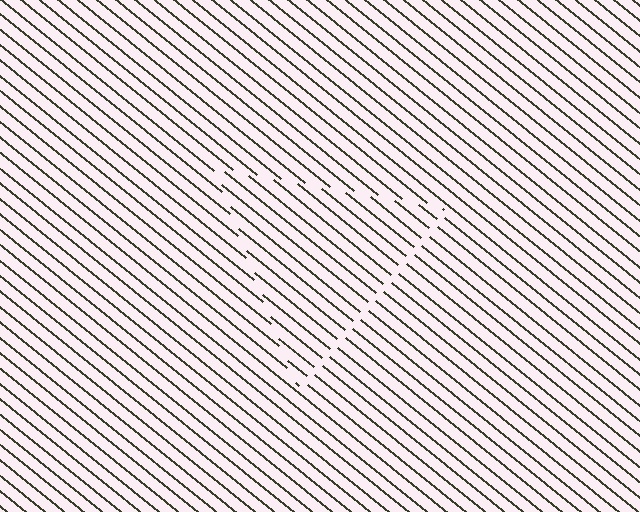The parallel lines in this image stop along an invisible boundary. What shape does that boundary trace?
An illusory triangle. The interior of the shape contains the same grating, shifted by half a period — the contour is defined by the phase discontinuity where line-ends from the inner and outer gratings abut.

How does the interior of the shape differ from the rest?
The interior of the shape contains the same grating, shifted by half a period — the contour is defined by the phase discontinuity where line-ends from the inner and outer gratings abut.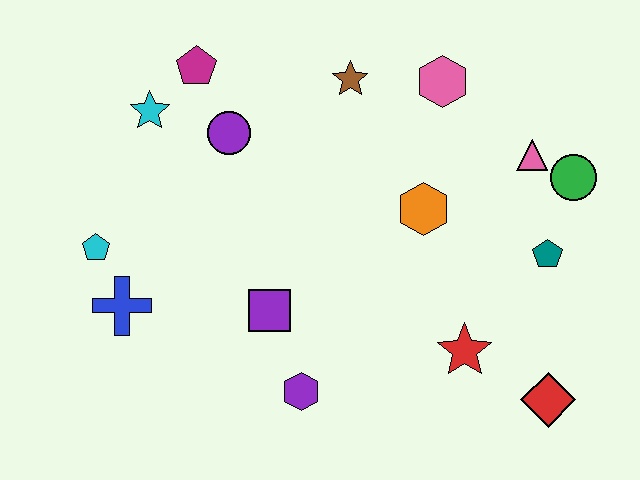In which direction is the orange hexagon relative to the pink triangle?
The orange hexagon is to the left of the pink triangle.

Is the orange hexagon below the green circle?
Yes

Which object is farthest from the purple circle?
The red diamond is farthest from the purple circle.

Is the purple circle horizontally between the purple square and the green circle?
No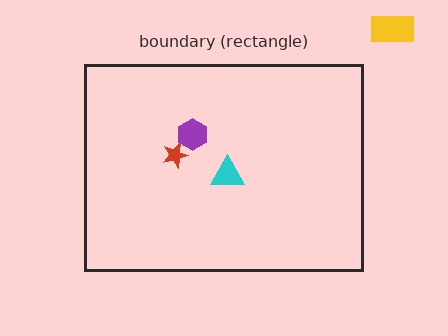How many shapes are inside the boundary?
3 inside, 1 outside.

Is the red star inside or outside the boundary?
Inside.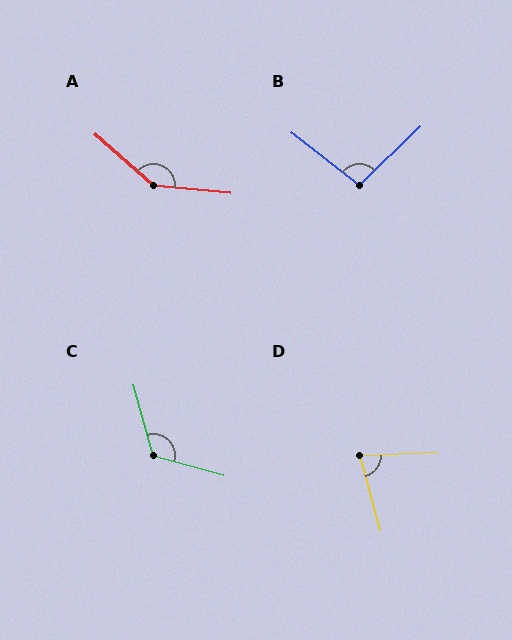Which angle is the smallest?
D, at approximately 77 degrees.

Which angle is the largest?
A, at approximately 144 degrees.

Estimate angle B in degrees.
Approximately 98 degrees.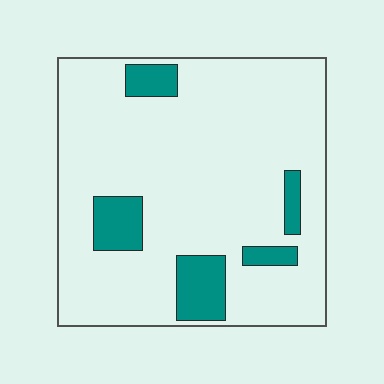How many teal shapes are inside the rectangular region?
5.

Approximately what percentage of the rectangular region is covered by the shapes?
Approximately 15%.